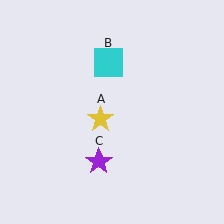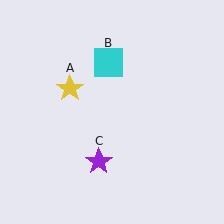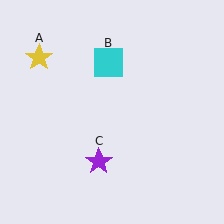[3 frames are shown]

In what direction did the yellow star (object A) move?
The yellow star (object A) moved up and to the left.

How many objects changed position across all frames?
1 object changed position: yellow star (object A).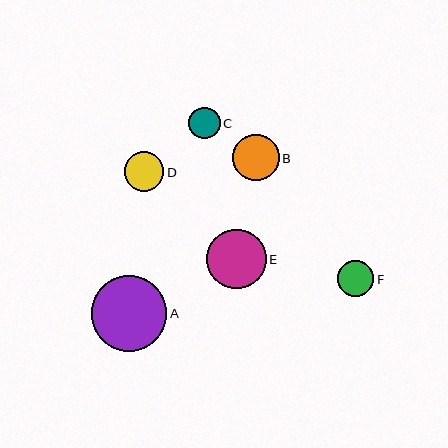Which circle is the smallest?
Circle C is the smallest with a size of approximately 32 pixels.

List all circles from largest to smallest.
From largest to smallest: A, E, B, D, F, C.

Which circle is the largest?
Circle A is the largest with a size of approximately 75 pixels.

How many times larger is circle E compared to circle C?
Circle E is approximately 1.9 times the size of circle C.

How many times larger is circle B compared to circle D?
Circle B is approximately 1.2 times the size of circle D.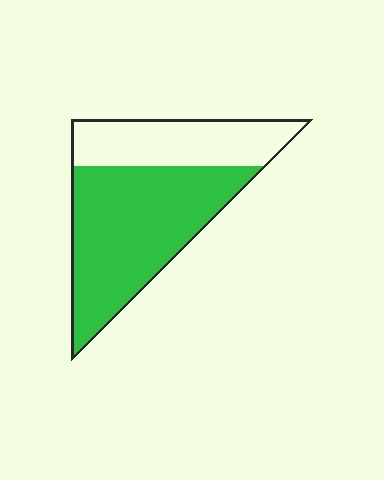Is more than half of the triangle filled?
Yes.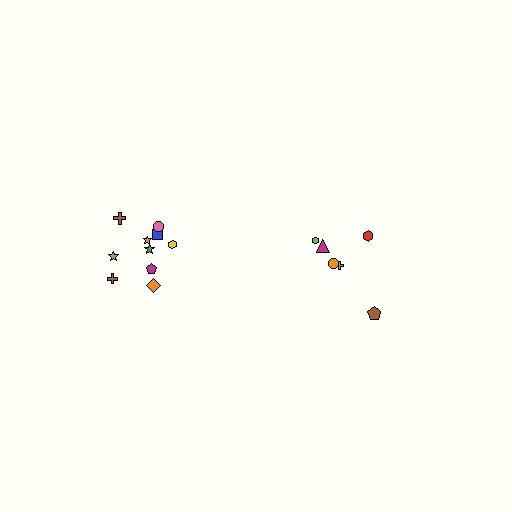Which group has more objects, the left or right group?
The left group.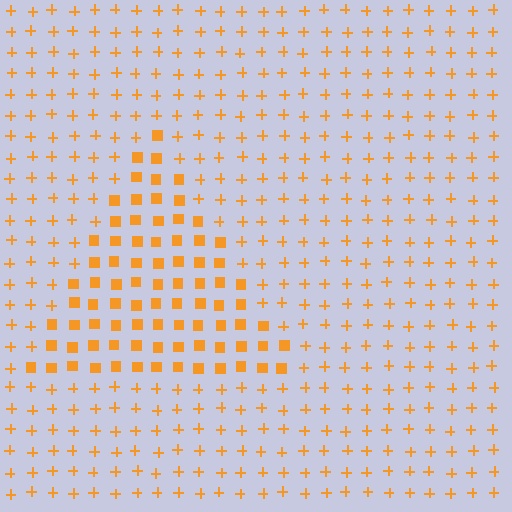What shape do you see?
I see a triangle.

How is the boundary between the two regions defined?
The boundary is defined by a change in element shape: squares inside vs. plus signs outside. All elements share the same color and spacing.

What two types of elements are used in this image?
The image uses squares inside the triangle region and plus signs outside it.